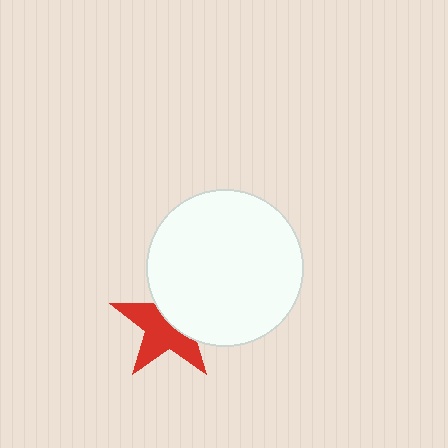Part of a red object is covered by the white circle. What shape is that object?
It is a star.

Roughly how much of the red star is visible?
About half of it is visible (roughly 56%).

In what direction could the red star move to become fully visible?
The red star could move toward the lower-left. That would shift it out from behind the white circle entirely.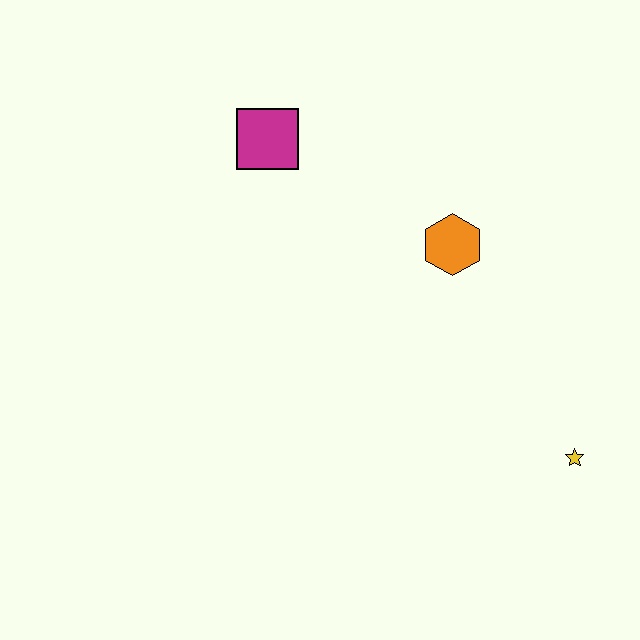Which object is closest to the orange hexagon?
The magenta square is closest to the orange hexagon.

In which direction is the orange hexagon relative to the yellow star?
The orange hexagon is above the yellow star.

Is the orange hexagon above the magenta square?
No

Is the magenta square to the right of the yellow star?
No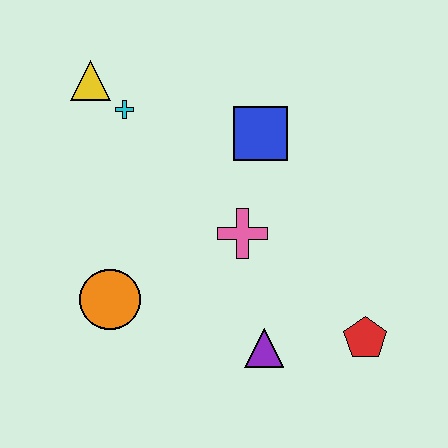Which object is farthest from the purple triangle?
The yellow triangle is farthest from the purple triangle.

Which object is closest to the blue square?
The pink cross is closest to the blue square.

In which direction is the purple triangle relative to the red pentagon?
The purple triangle is to the left of the red pentagon.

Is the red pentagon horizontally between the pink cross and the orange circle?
No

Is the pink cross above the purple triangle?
Yes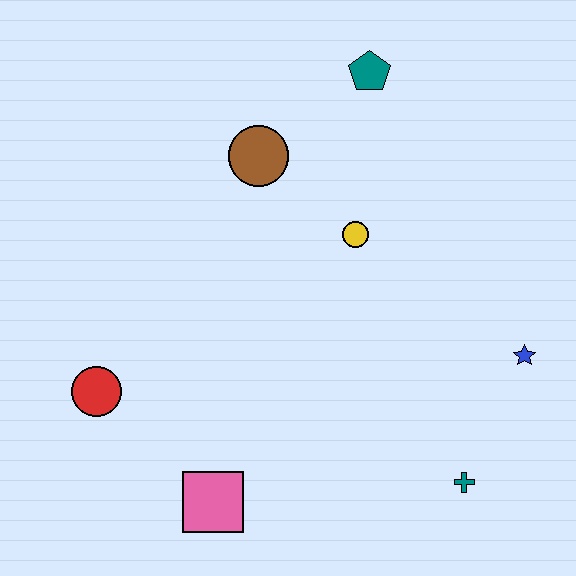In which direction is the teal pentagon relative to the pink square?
The teal pentagon is above the pink square.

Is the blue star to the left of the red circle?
No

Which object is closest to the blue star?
The teal cross is closest to the blue star.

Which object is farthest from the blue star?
The red circle is farthest from the blue star.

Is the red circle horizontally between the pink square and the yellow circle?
No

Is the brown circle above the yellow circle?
Yes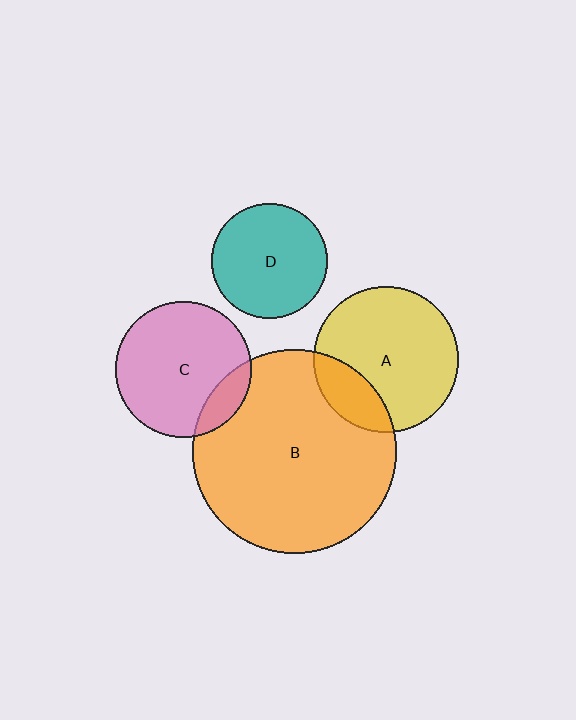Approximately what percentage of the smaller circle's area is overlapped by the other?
Approximately 15%.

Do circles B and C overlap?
Yes.